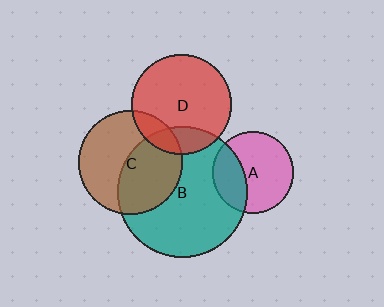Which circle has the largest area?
Circle B (teal).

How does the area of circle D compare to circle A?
Approximately 1.5 times.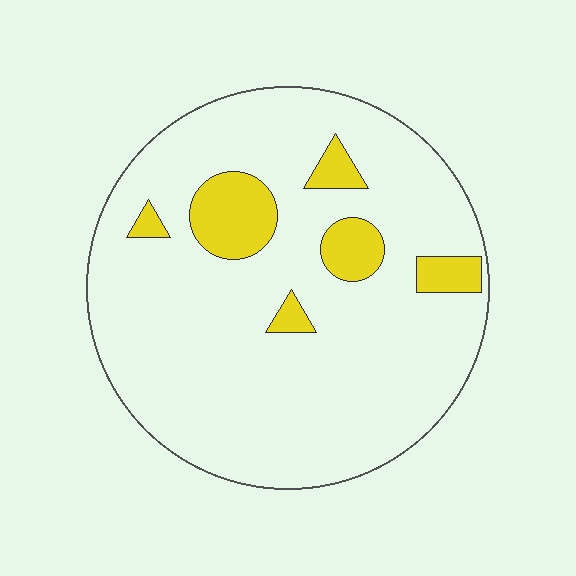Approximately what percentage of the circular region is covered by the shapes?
Approximately 10%.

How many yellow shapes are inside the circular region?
6.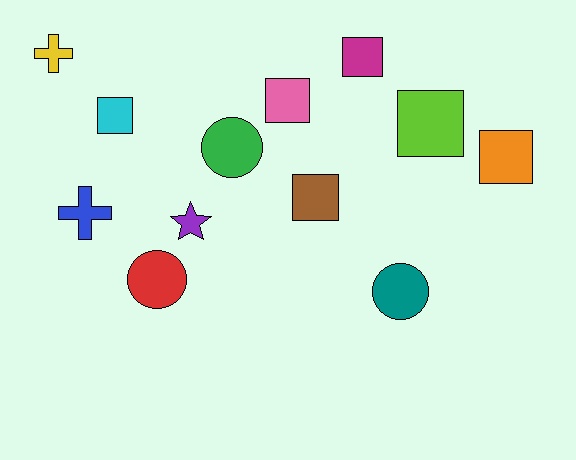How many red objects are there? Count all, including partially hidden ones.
There is 1 red object.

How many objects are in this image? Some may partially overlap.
There are 12 objects.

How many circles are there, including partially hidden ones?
There are 3 circles.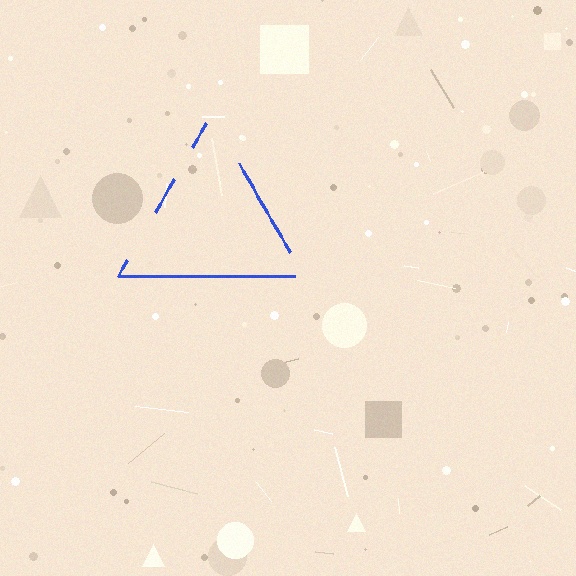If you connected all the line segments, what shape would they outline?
They would outline a triangle.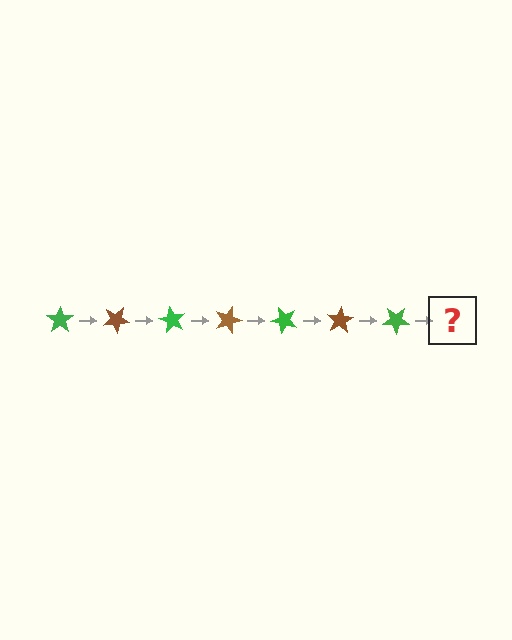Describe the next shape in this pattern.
It should be a brown star, rotated 210 degrees from the start.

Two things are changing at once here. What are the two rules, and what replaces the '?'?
The two rules are that it rotates 30 degrees each step and the color cycles through green and brown. The '?' should be a brown star, rotated 210 degrees from the start.